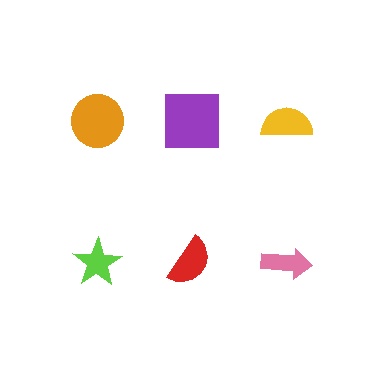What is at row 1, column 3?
A yellow semicircle.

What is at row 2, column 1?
A lime star.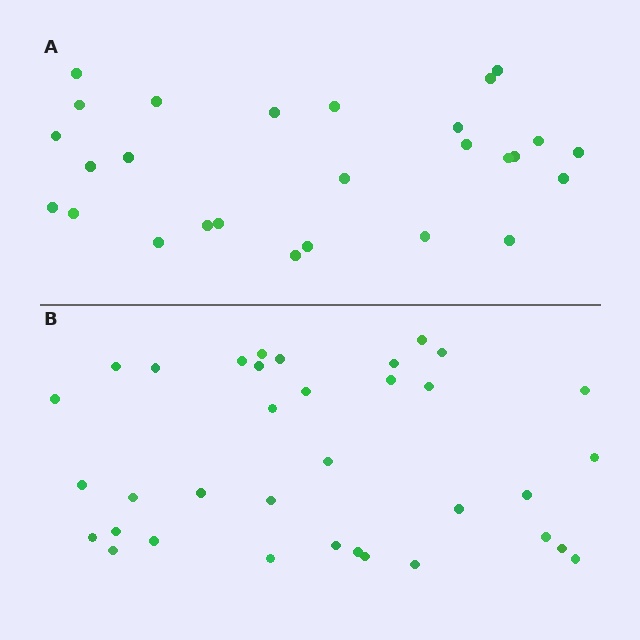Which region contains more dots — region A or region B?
Region B (the bottom region) has more dots.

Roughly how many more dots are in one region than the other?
Region B has roughly 8 or so more dots than region A.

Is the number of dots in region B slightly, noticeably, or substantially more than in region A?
Region B has noticeably more, but not dramatically so. The ratio is roughly 1.3 to 1.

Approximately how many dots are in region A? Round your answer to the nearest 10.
About 30 dots. (The exact count is 27, which rounds to 30.)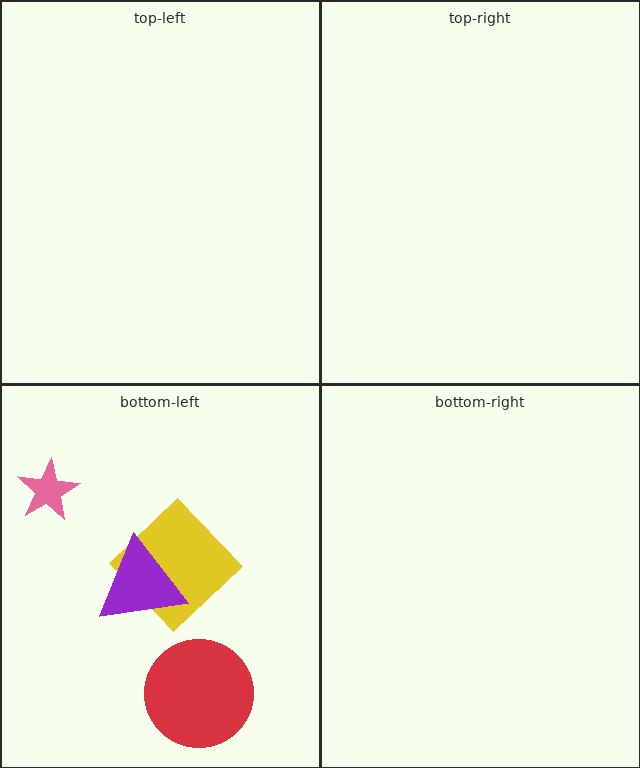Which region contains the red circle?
The bottom-left region.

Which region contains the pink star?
The bottom-left region.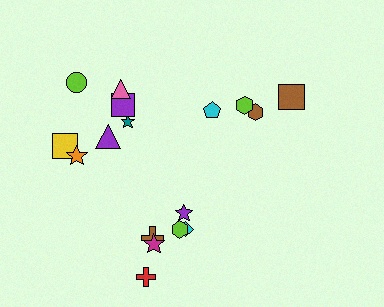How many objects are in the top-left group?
There are 7 objects.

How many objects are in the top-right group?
There are 4 objects.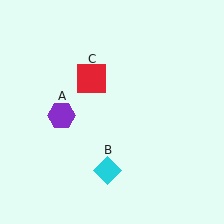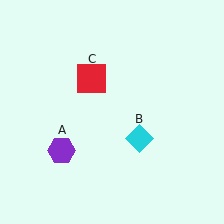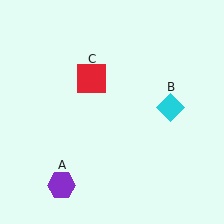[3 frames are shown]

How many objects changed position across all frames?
2 objects changed position: purple hexagon (object A), cyan diamond (object B).